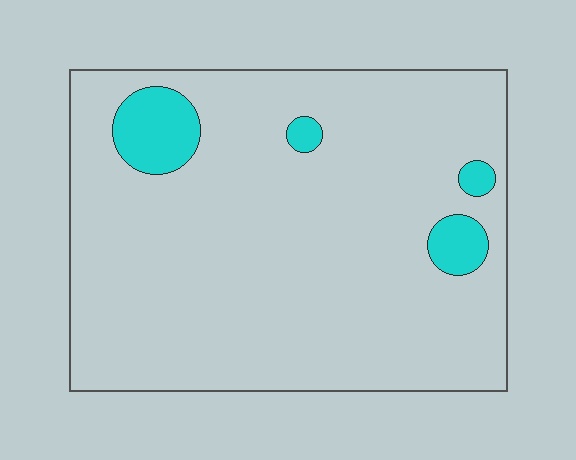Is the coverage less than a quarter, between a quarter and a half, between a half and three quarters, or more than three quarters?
Less than a quarter.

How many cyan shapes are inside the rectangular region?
4.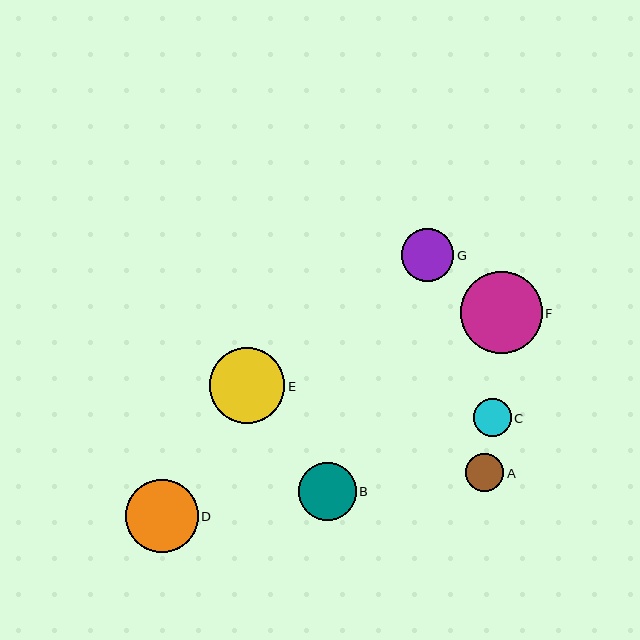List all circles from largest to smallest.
From largest to smallest: F, E, D, B, G, A, C.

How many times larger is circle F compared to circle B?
Circle F is approximately 1.4 times the size of circle B.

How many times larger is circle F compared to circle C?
Circle F is approximately 2.1 times the size of circle C.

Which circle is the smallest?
Circle C is the smallest with a size of approximately 38 pixels.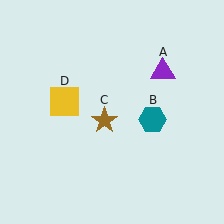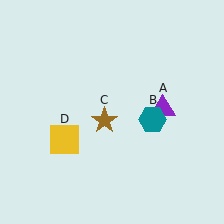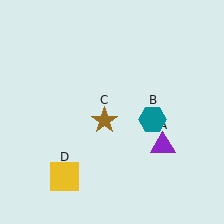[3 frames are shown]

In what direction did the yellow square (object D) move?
The yellow square (object D) moved down.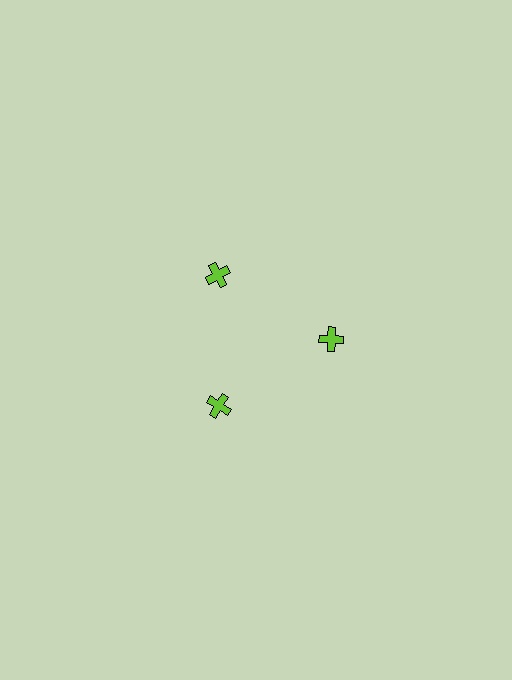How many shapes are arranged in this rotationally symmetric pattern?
There are 3 shapes, arranged in 3 groups of 1.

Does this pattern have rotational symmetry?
Yes, this pattern has 3-fold rotational symmetry. It looks the same after rotating 120 degrees around the center.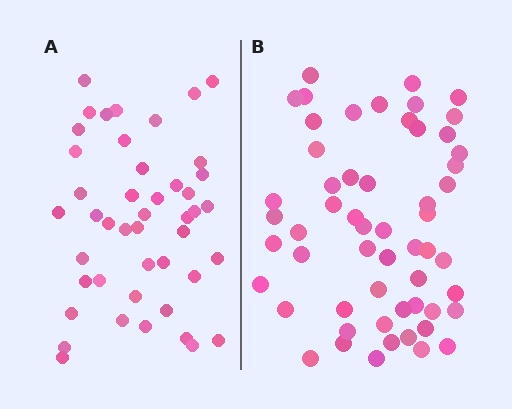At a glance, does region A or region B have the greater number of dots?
Region B (the right region) has more dots.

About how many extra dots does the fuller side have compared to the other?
Region B has roughly 12 or so more dots than region A.